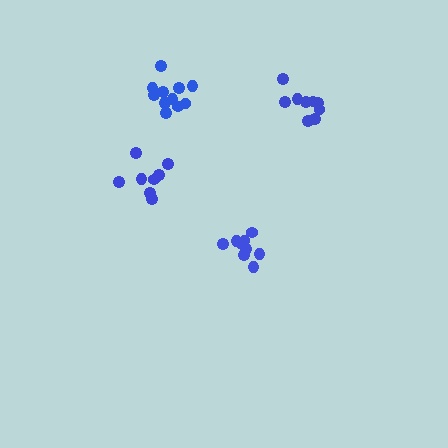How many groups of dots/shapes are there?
There are 4 groups.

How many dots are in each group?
Group 1: 8 dots, Group 2: 9 dots, Group 3: 11 dots, Group 4: 9 dots (37 total).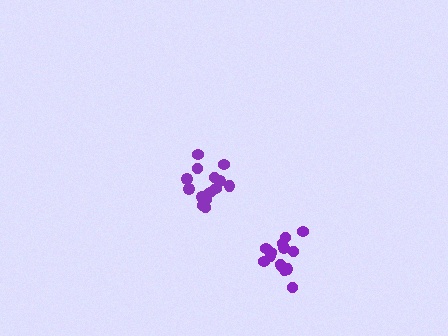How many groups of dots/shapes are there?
There are 2 groups.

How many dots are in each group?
Group 1: 15 dots, Group 2: 15 dots (30 total).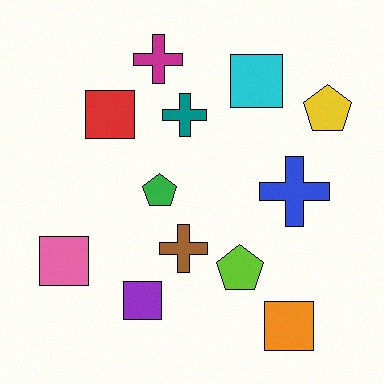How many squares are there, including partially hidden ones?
There are 5 squares.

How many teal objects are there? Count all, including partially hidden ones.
There is 1 teal object.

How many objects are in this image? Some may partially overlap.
There are 12 objects.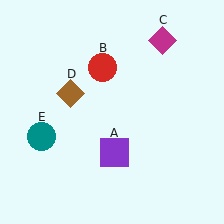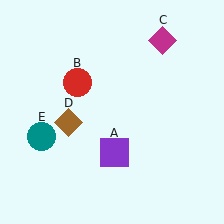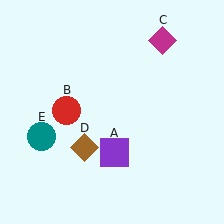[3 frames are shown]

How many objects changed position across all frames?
2 objects changed position: red circle (object B), brown diamond (object D).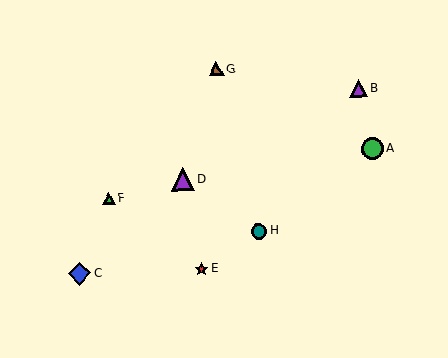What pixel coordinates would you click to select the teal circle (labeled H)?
Click at (259, 231) to select the teal circle H.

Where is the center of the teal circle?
The center of the teal circle is at (259, 231).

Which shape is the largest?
The purple triangle (labeled D) is the largest.